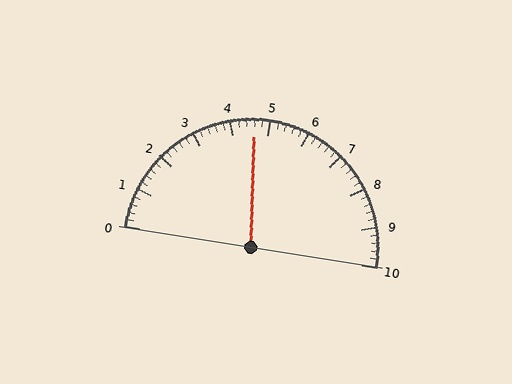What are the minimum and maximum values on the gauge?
The gauge ranges from 0 to 10.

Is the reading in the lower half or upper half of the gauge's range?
The reading is in the lower half of the range (0 to 10).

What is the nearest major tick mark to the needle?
The nearest major tick mark is 5.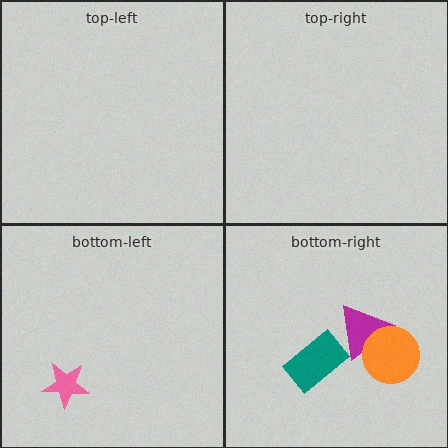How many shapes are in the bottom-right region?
3.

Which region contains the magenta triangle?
The bottom-right region.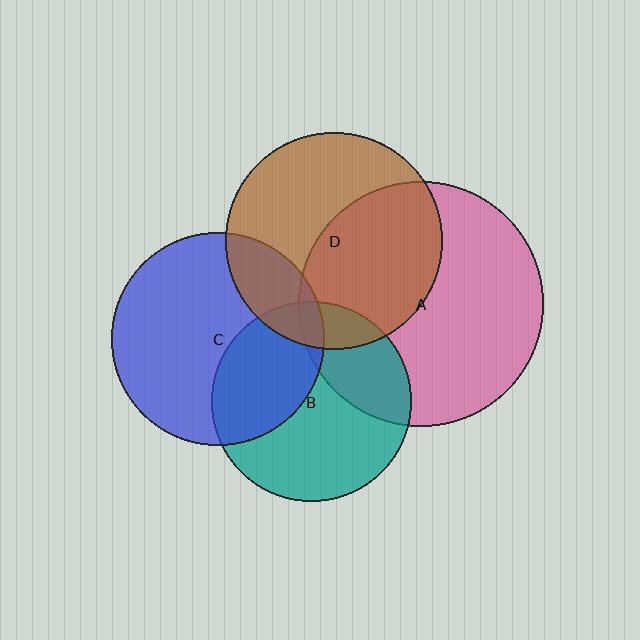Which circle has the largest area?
Circle A (pink).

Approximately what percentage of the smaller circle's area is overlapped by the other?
Approximately 5%.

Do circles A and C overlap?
Yes.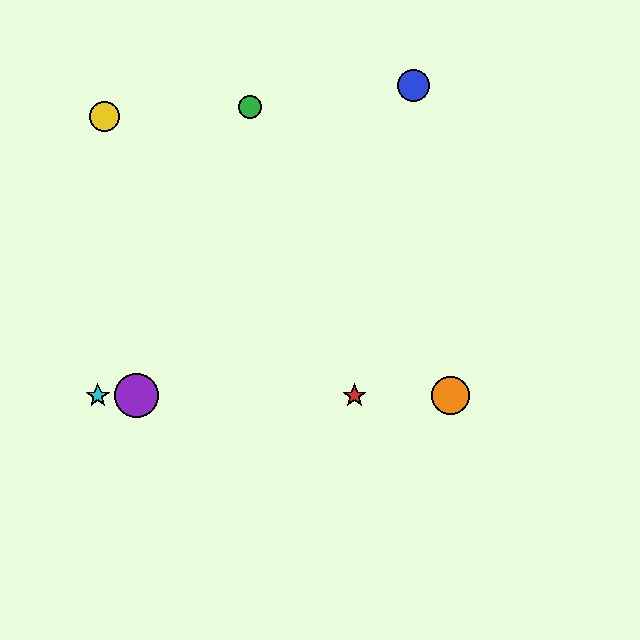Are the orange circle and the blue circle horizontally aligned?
No, the orange circle is at y≈396 and the blue circle is at y≈86.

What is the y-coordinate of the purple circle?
The purple circle is at y≈396.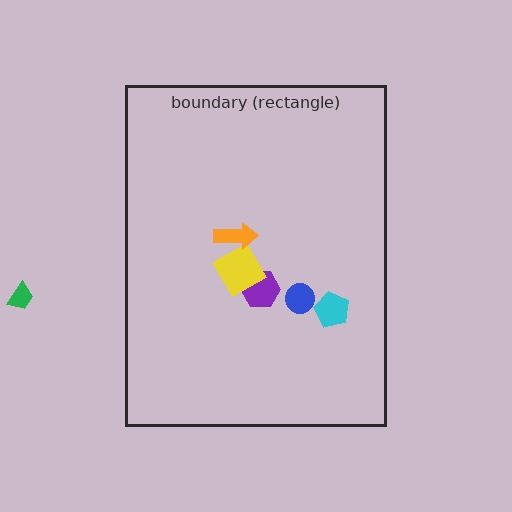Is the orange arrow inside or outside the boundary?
Inside.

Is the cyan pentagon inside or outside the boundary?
Inside.